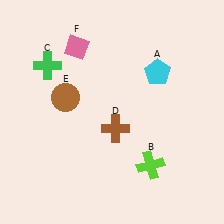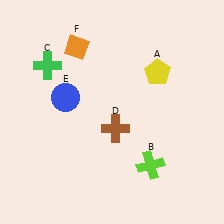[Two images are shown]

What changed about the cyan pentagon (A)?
In Image 1, A is cyan. In Image 2, it changed to yellow.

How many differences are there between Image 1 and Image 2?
There are 3 differences between the two images.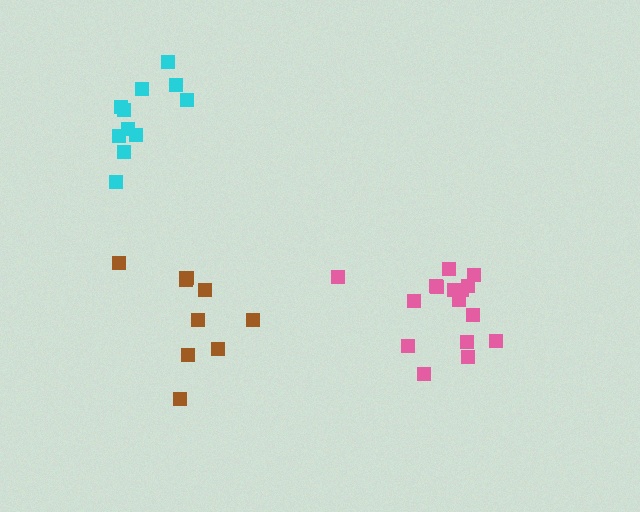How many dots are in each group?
Group 1: 10 dots, Group 2: 16 dots, Group 3: 11 dots (37 total).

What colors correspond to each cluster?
The clusters are colored: brown, pink, cyan.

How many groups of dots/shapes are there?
There are 3 groups.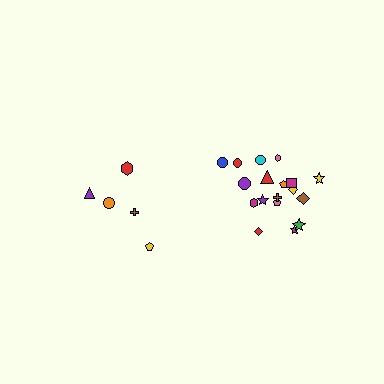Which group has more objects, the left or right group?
The right group.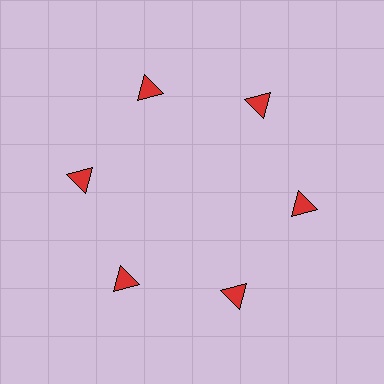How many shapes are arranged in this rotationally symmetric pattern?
There are 6 shapes, arranged in 6 groups of 1.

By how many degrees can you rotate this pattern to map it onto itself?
The pattern maps onto itself every 60 degrees of rotation.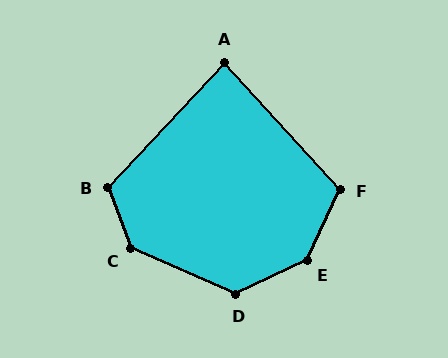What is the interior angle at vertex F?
Approximately 113 degrees (obtuse).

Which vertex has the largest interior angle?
E, at approximately 141 degrees.